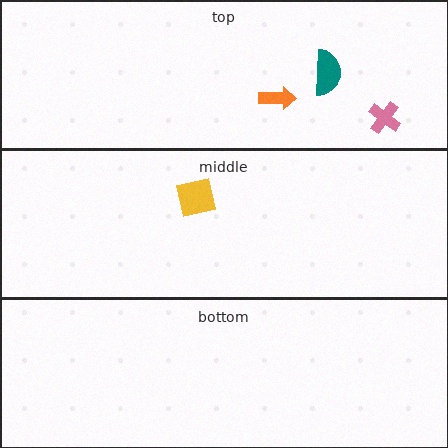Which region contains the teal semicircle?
The top region.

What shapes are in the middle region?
The yellow square.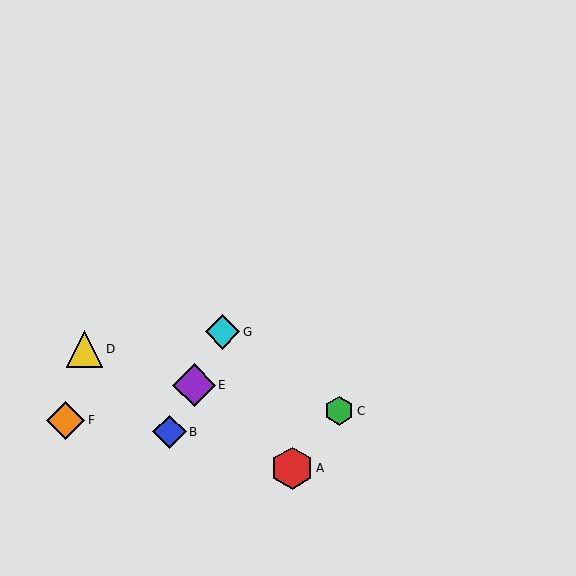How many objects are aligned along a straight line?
3 objects (B, E, G) are aligned along a straight line.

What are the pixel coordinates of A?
Object A is at (292, 468).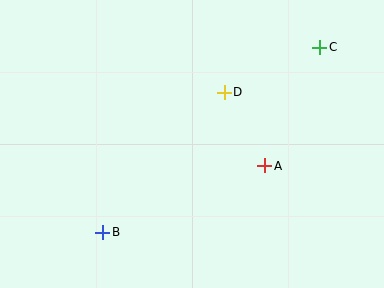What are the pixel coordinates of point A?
Point A is at (265, 166).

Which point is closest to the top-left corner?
Point D is closest to the top-left corner.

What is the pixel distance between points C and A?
The distance between C and A is 131 pixels.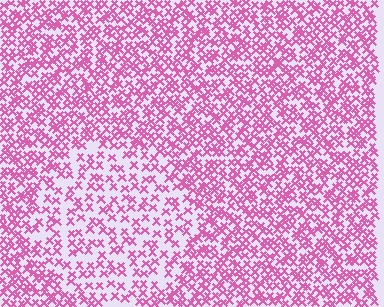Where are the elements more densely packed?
The elements are more densely packed outside the circle boundary.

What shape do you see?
I see a circle.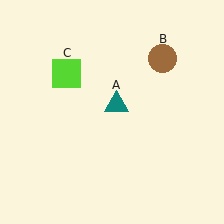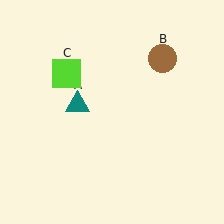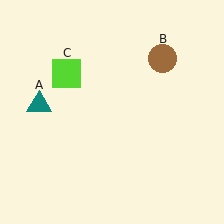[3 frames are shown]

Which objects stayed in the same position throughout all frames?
Brown circle (object B) and lime square (object C) remained stationary.